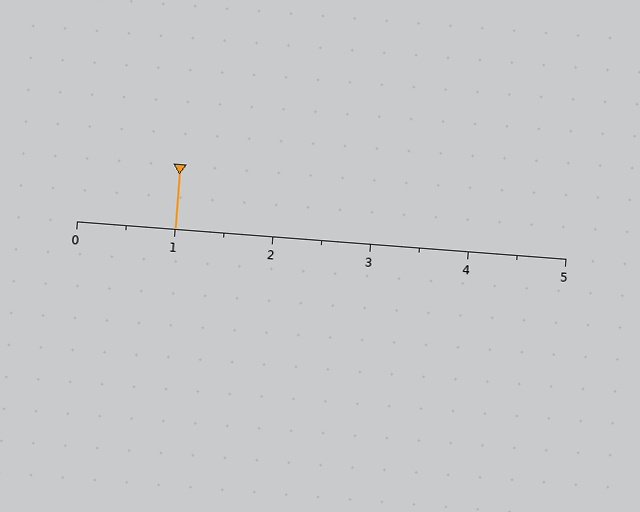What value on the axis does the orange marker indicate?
The marker indicates approximately 1.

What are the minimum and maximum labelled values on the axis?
The axis runs from 0 to 5.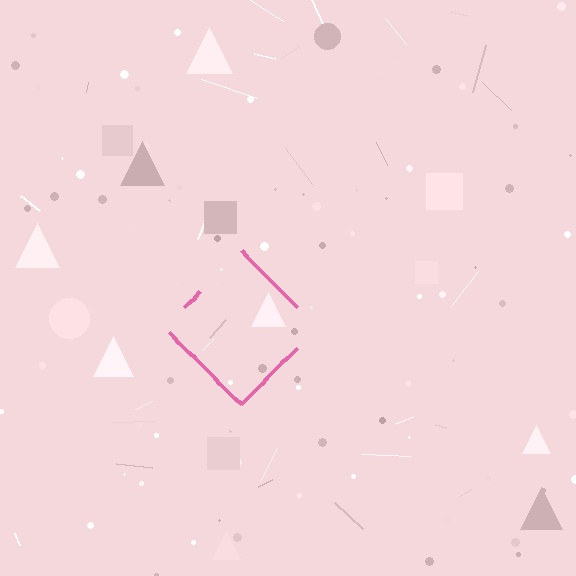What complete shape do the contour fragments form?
The contour fragments form a diamond.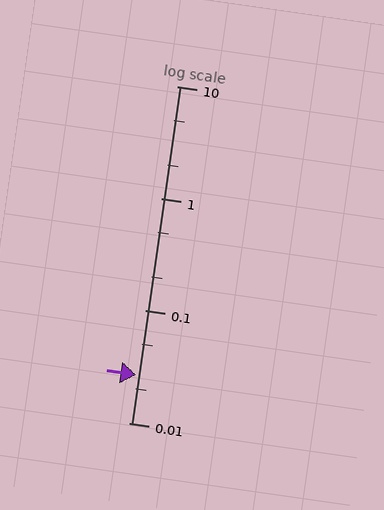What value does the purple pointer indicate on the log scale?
The pointer indicates approximately 0.027.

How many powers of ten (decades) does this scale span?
The scale spans 3 decades, from 0.01 to 10.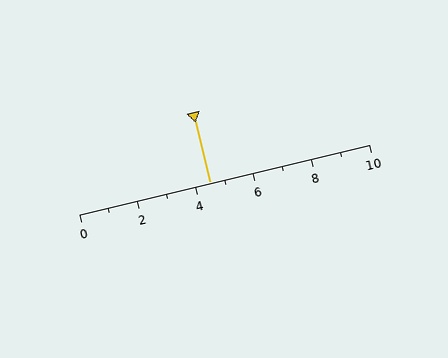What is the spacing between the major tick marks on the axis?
The major ticks are spaced 2 apart.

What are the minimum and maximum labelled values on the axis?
The axis runs from 0 to 10.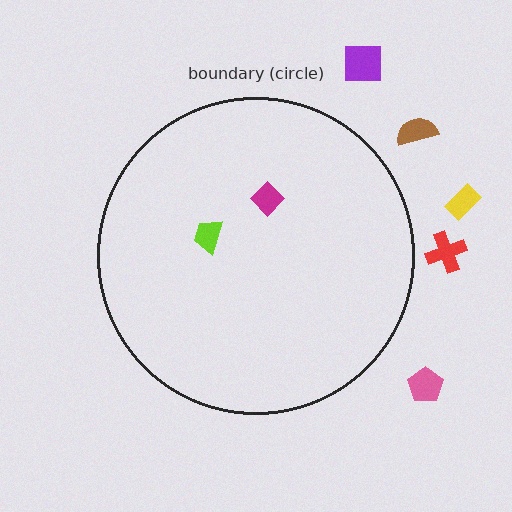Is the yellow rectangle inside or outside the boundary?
Outside.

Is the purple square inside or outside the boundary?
Outside.